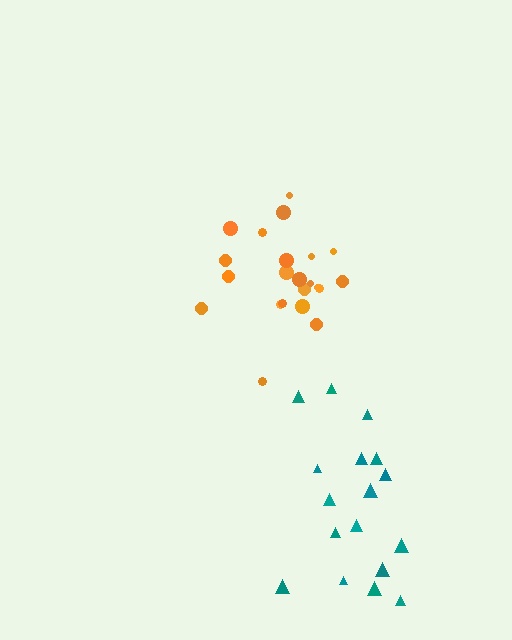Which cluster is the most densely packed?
Orange.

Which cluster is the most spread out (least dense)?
Teal.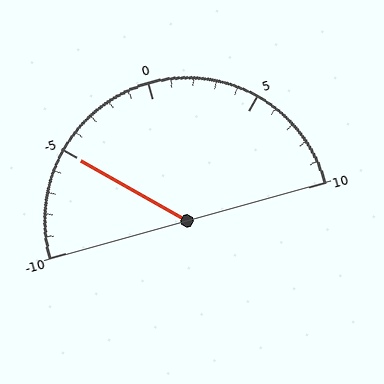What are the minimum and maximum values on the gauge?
The gauge ranges from -10 to 10.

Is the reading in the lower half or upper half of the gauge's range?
The reading is in the lower half of the range (-10 to 10).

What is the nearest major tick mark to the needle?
The nearest major tick mark is -5.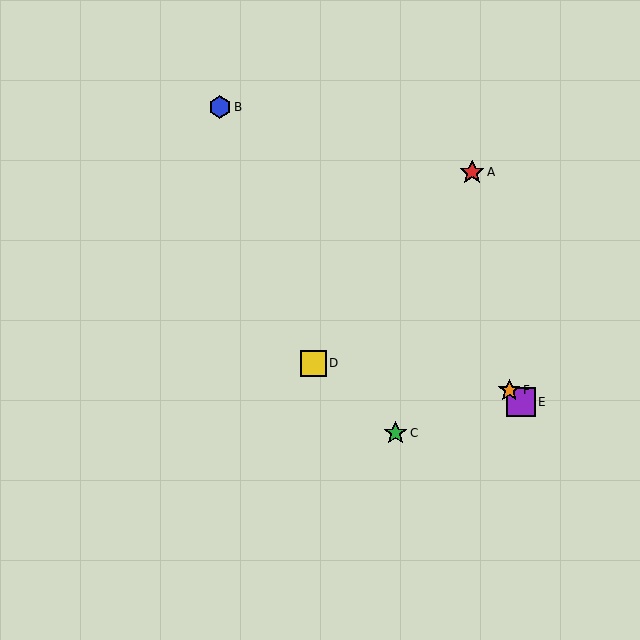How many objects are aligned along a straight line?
3 objects (B, E, F) are aligned along a straight line.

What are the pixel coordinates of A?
Object A is at (472, 172).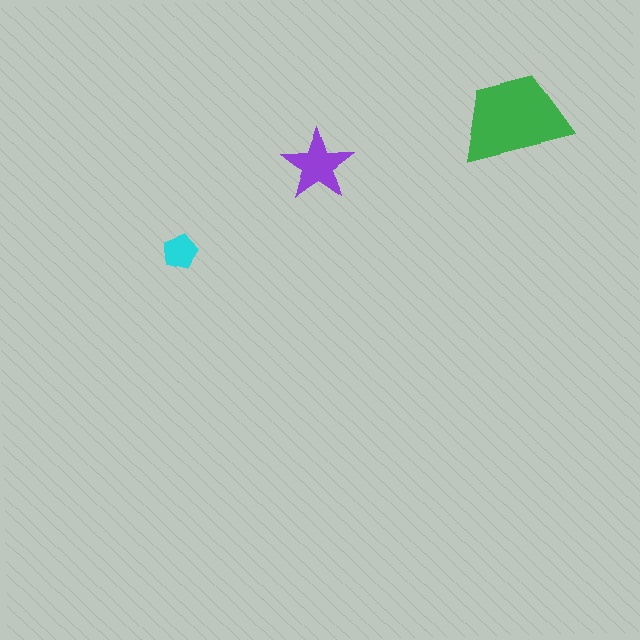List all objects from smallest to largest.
The cyan pentagon, the purple star, the green trapezoid.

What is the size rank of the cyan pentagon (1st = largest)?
3rd.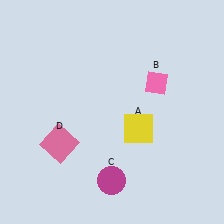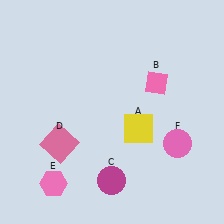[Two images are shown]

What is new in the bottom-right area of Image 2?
A pink circle (F) was added in the bottom-right area of Image 2.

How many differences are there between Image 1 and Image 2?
There are 2 differences between the two images.